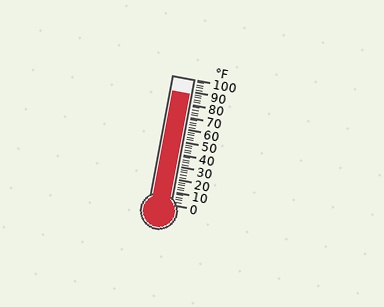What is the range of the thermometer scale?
The thermometer scale ranges from 0°F to 100°F.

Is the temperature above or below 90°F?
The temperature is below 90°F.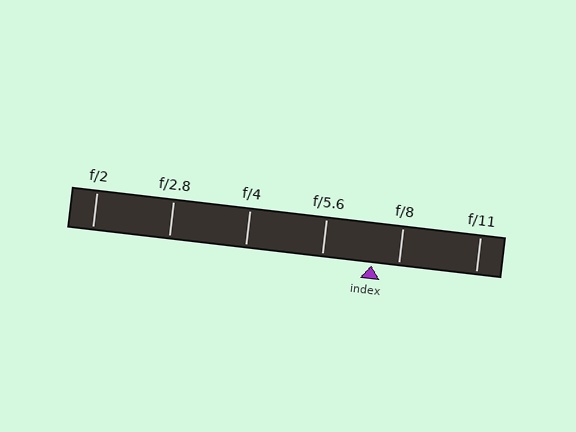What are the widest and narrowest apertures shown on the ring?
The widest aperture shown is f/2 and the narrowest is f/11.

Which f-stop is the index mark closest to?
The index mark is closest to f/8.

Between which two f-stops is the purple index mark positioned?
The index mark is between f/5.6 and f/8.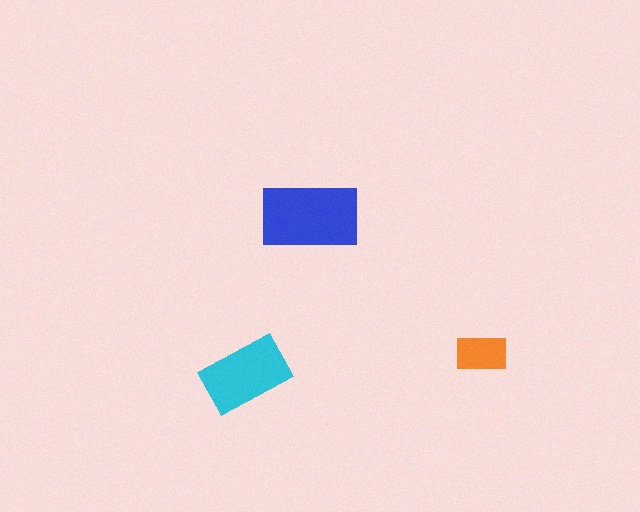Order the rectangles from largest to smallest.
the blue one, the cyan one, the orange one.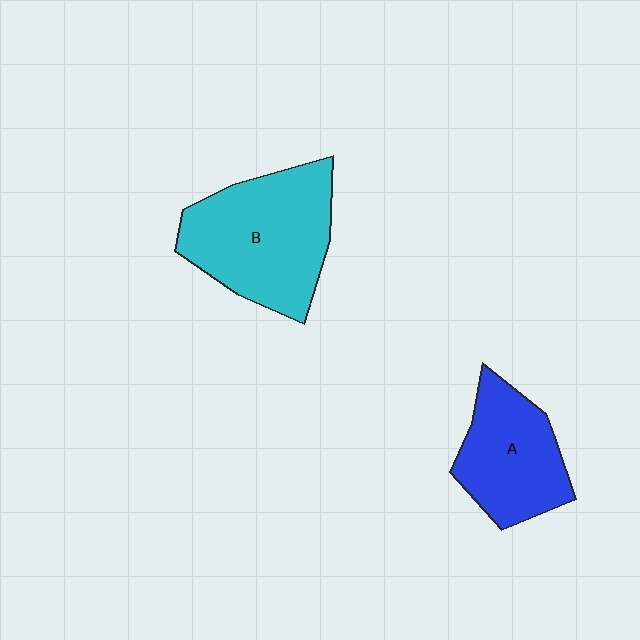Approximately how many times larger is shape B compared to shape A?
Approximately 1.4 times.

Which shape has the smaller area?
Shape A (blue).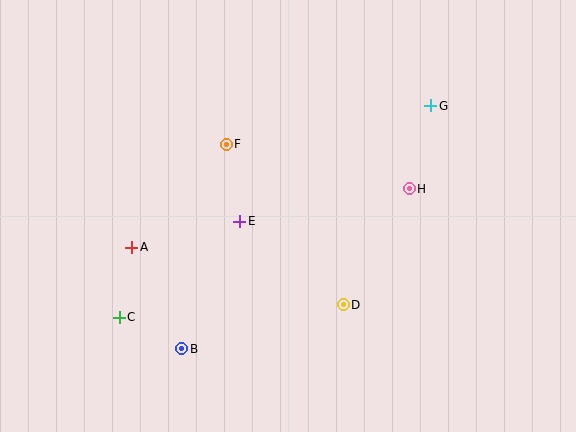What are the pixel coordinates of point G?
Point G is at (431, 106).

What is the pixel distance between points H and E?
The distance between H and E is 173 pixels.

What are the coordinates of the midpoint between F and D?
The midpoint between F and D is at (285, 225).